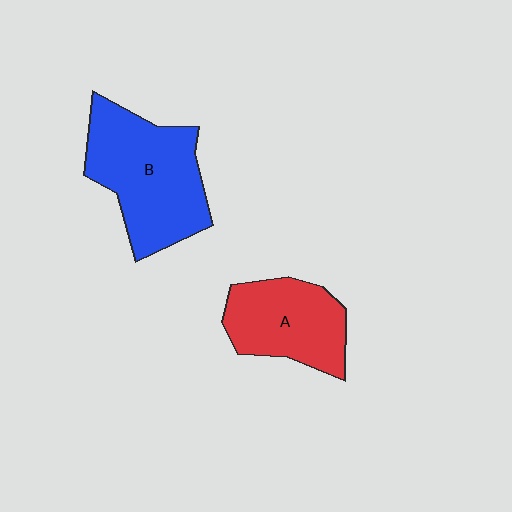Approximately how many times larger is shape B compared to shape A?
Approximately 1.4 times.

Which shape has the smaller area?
Shape A (red).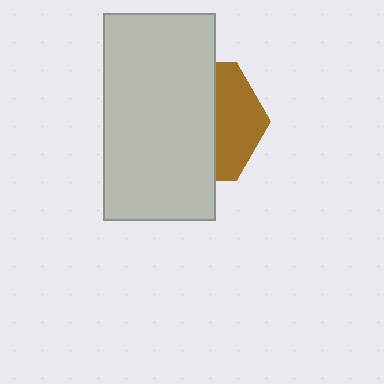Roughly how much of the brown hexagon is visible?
A small part of it is visible (roughly 37%).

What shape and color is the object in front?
The object in front is a light gray rectangle.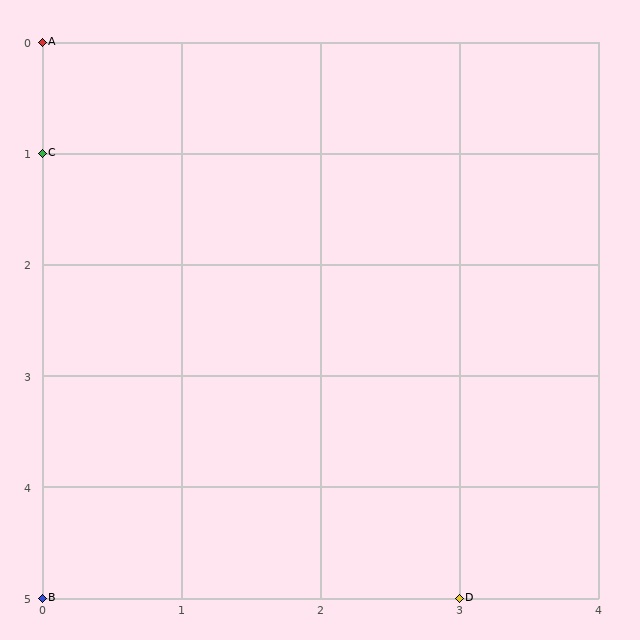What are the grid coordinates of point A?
Point A is at grid coordinates (0, 0).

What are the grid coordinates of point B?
Point B is at grid coordinates (0, 5).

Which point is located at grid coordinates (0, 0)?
Point A is at (0, 0).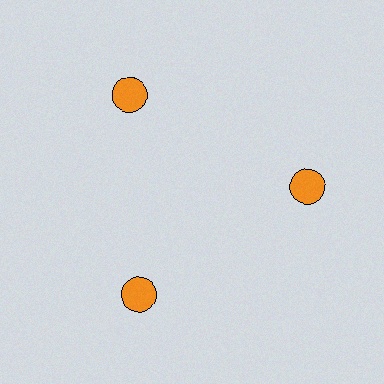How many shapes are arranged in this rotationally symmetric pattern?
There are 3 shapes, arranged in 3 groups of 1.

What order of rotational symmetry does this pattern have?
This pattern has 3-fold rotational symmetry.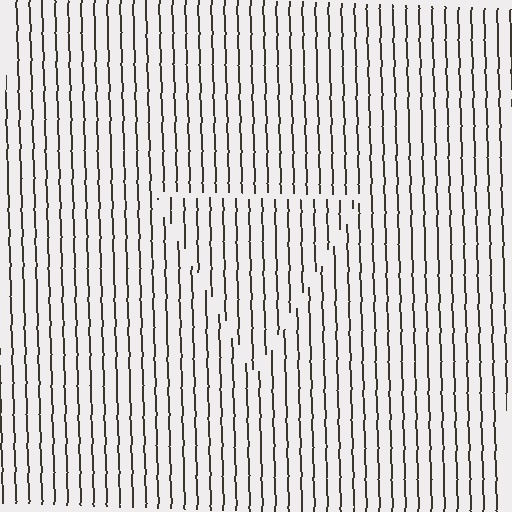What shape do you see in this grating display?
An illusory triangle. The interior of the shape contains the same grating, shifted by half a period — the contour is defined by the phase discontinuity where line-ends from the inner and outer gratings abut.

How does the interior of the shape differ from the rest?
The interior of the shape contains the same grating, shifted by half a period — the contour is defined by the phase discontinuity where line-ends from the inner and outer gratings abut.